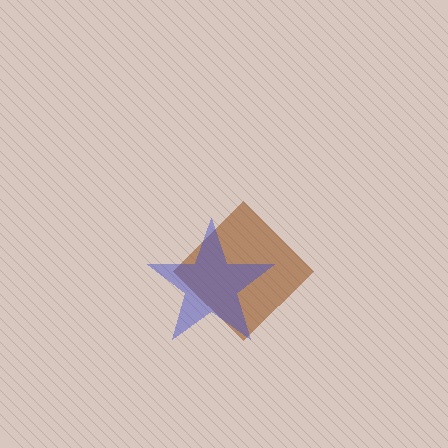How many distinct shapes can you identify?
There are 2 distinct shapes: a brown diamond, a blue star.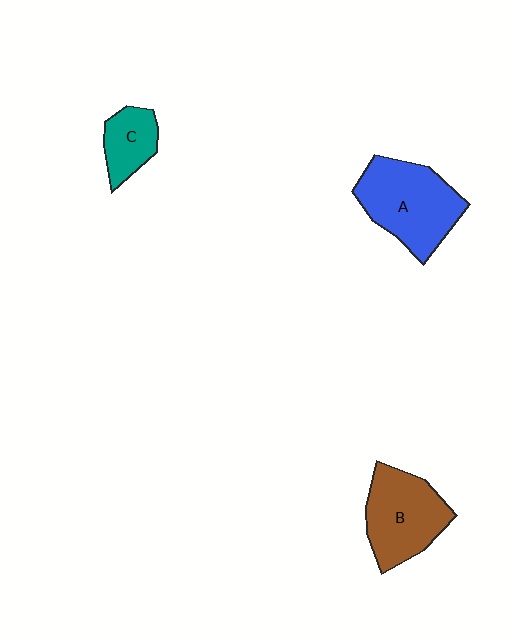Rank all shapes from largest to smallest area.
From largest to smallest: A (blue), B (brown), C (teal).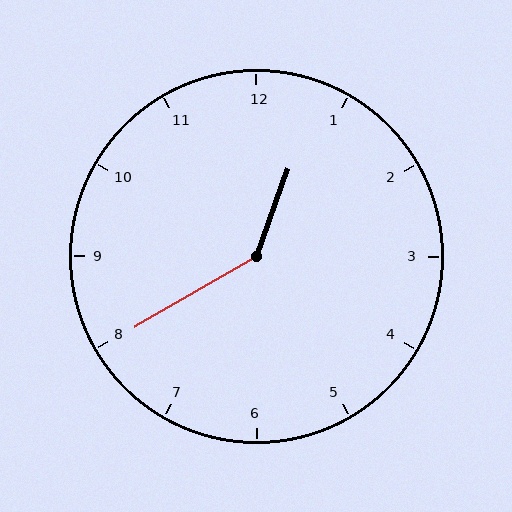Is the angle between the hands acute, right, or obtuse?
It is obtuse.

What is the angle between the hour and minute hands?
Approximately 140 degrees.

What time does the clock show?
12:40.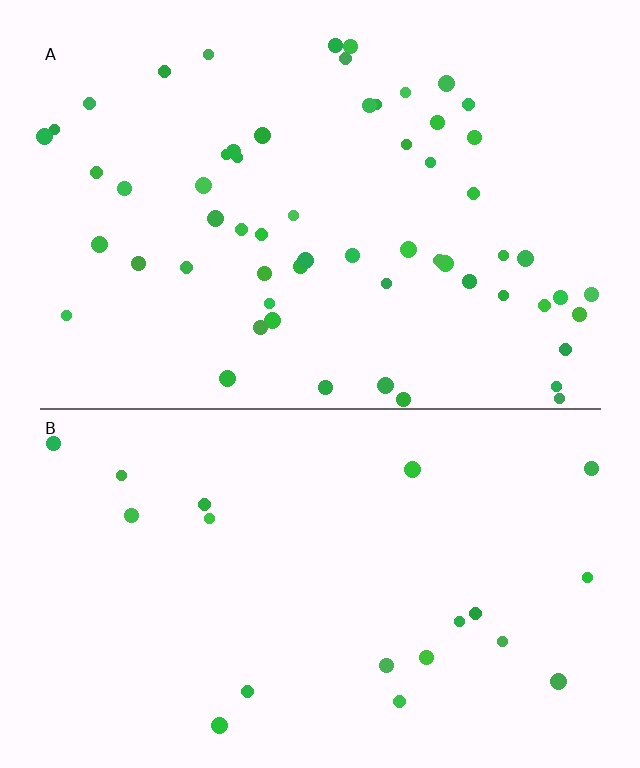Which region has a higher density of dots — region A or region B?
A (the top).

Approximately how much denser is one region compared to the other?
Approximately 3.0× — region A over region B.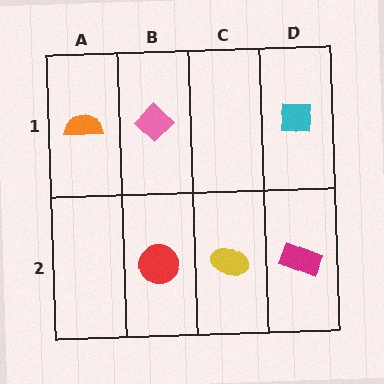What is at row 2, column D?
A magenta rectangle.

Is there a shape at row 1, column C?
No, that cell is empty.